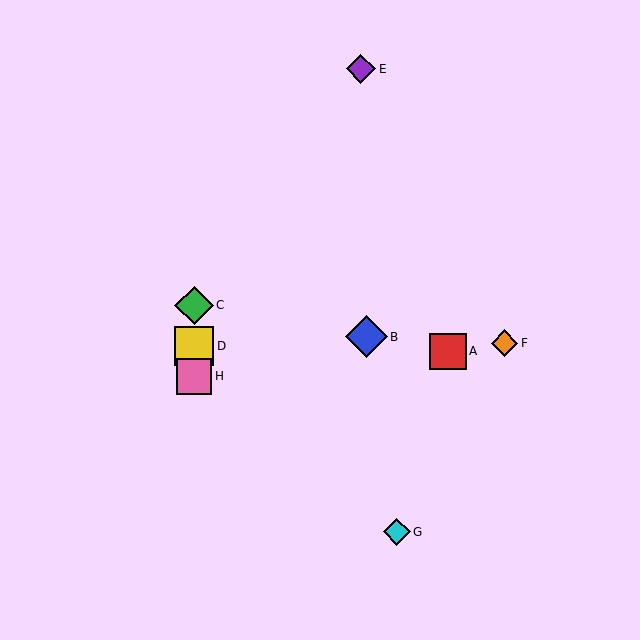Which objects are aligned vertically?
Objects C, D, H are aligned vertically.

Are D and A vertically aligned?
No, D is at x≈194 and A is at x≈448.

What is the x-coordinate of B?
Object B is at x≈367.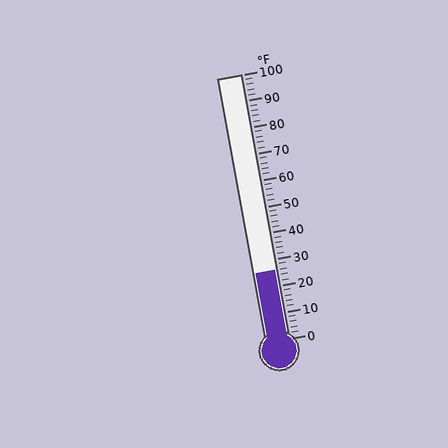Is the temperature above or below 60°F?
The temperature is below 60°F.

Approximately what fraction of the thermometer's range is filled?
The thermometer is filled to approximately 25% of its range.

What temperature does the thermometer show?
The thermometer shows approximately 26°F.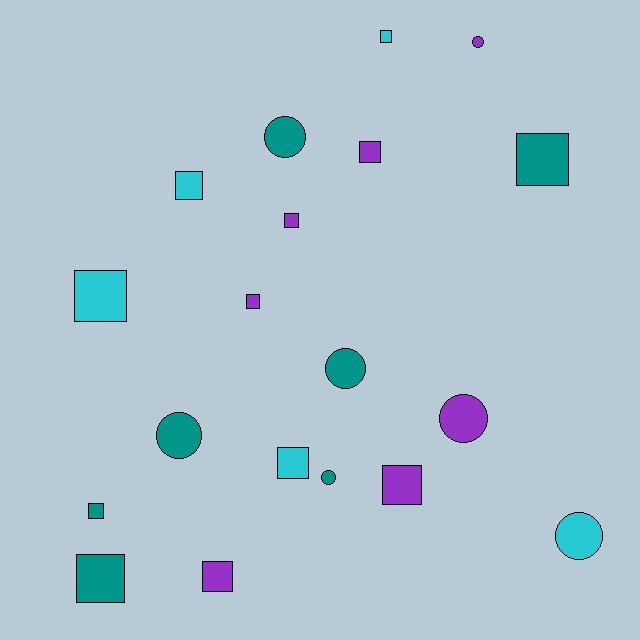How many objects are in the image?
There are 19 objects.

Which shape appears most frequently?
Square, with 12 objects.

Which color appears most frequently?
Purple, with 7 objects.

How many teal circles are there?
There are 4 teal circles.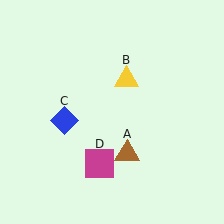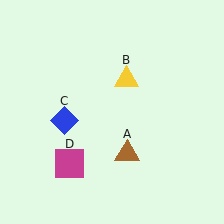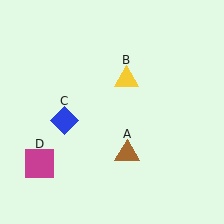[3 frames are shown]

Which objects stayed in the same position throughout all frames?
Brown triangle (object A) and yellow triangle (object B) and blue diamond (object C) remained stationary.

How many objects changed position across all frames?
1 object changed position: magenta square (object D).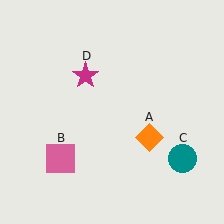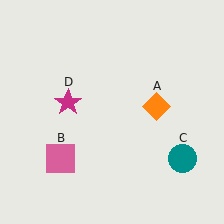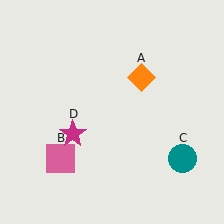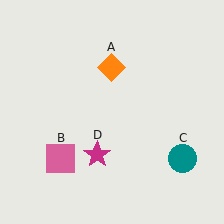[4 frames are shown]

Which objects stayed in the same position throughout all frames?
Pink square (object B) and teal circle (object C) remained stationary.